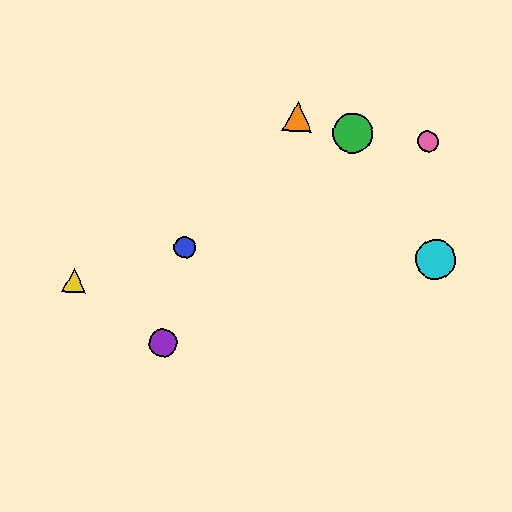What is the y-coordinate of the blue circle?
The blue circle is at y≈247.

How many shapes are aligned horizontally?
3 shapes (the red circle, the blue circle, the cyan circle) are aligned horizontally.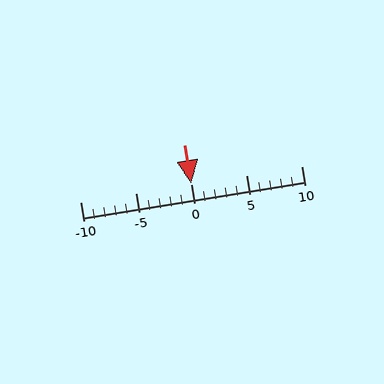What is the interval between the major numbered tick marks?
The major tick marks are spaced 5 units apart.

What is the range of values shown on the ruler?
The ruler shows values from -10 to 10.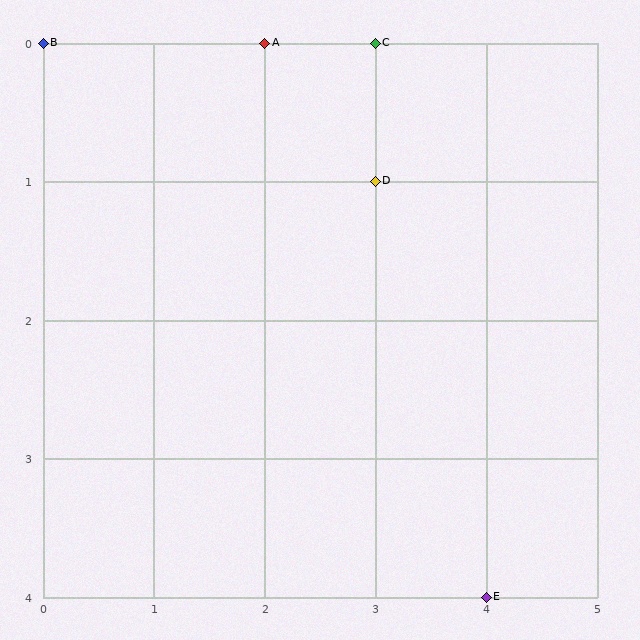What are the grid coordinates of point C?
Point C is at grid coordinates (3, 0).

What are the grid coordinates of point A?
Point A is at grid coordinates (2, 0).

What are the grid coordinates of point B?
Point B is at grid coordinates (0, 0).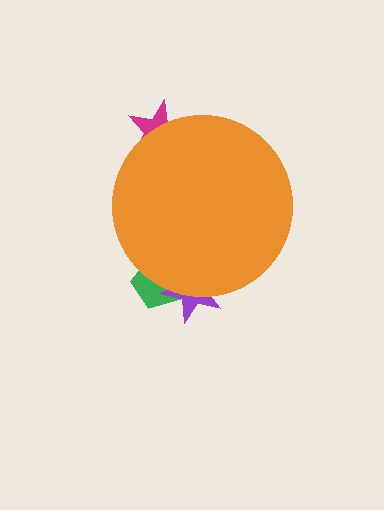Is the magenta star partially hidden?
Yes, the magenta star is partially hidden behind the orange circle.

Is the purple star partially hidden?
Yes, the purple star is partially hidden behind the orange circle.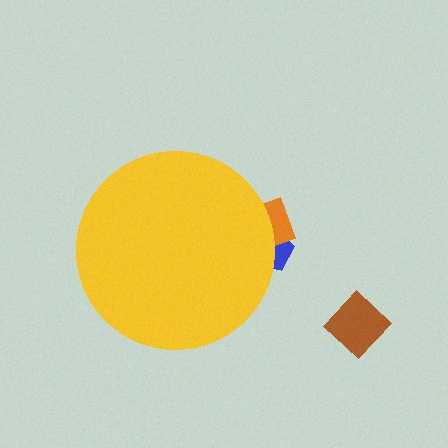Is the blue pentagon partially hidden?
Yes, the blue pentagon is partially hidden behind the yellow circle.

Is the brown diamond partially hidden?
No, the brown diamond is fully visible.